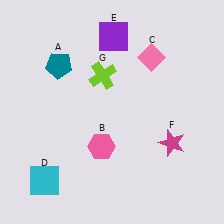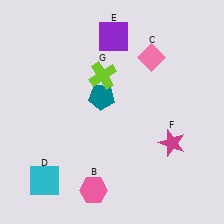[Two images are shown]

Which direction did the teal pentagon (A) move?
The teal pentagon (A) moved right.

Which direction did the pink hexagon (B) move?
The pink hexagon (B) moved down.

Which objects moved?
The objects that moved are: the teal pentagon (A), the pink hexagon (B).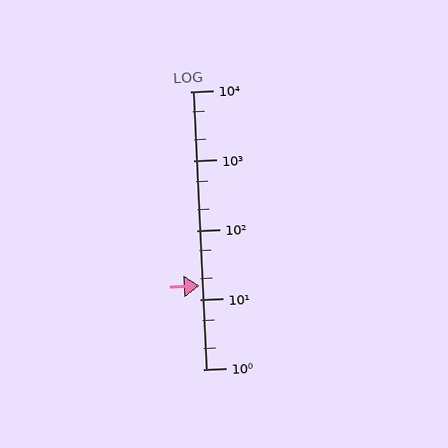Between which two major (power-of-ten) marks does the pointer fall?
The pointer is between 10 and 100.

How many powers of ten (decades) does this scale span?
The scale spans 4 decades, from 1 to 10000.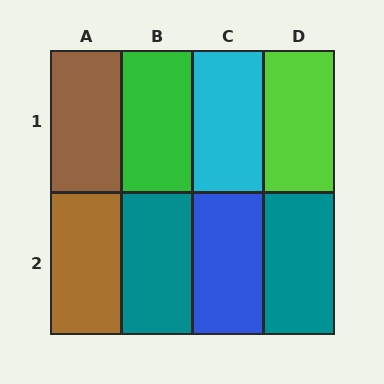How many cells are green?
1 cell is green.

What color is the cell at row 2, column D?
Teal.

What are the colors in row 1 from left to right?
Brown, green, cyan, lime.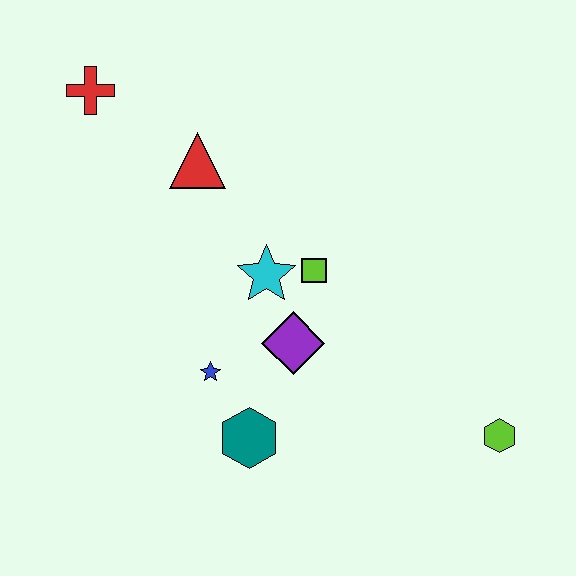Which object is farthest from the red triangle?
The lime hexagon is farthest from the red triangle.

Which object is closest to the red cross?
The red triangle is closest to the red cross.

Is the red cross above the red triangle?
Yes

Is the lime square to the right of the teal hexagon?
Yes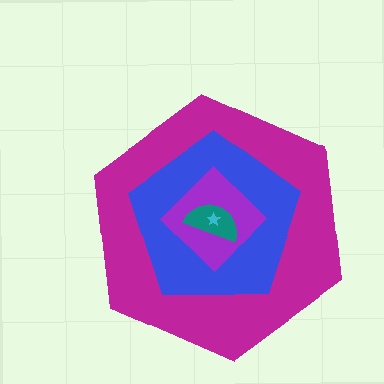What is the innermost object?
The cyan star.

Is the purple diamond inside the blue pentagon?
Yes.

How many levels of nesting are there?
5.